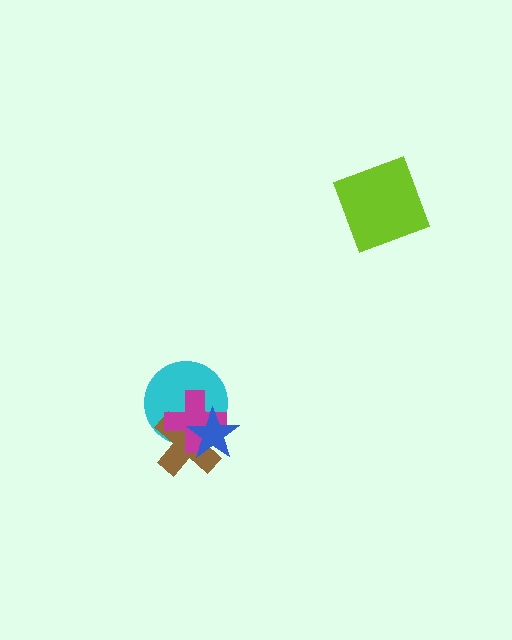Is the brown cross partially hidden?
Yes, it is partially covered by another shape.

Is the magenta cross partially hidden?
Yes, it is partially covered by another shape.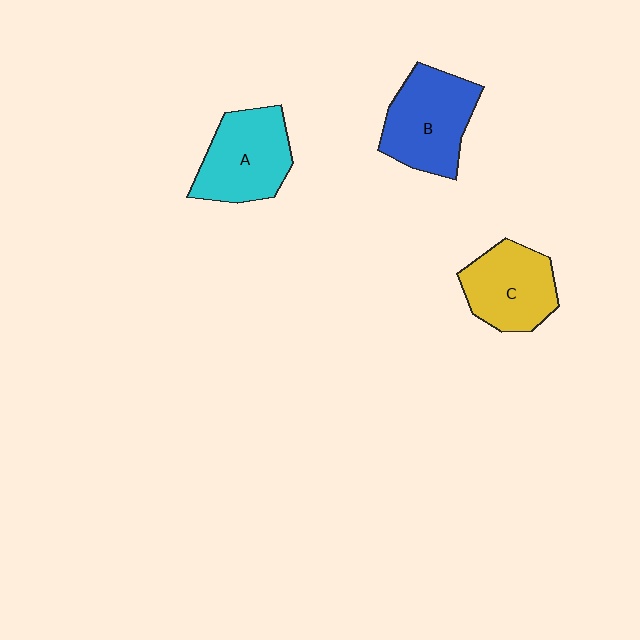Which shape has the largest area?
Shape B (blue).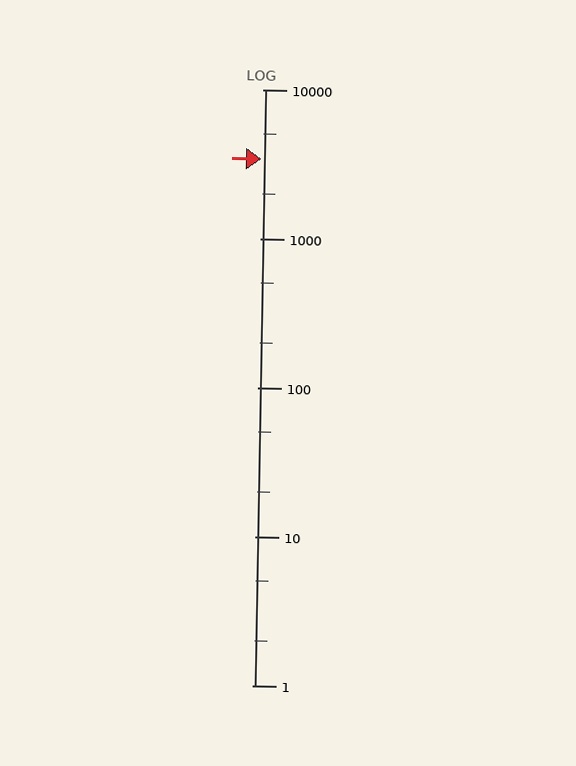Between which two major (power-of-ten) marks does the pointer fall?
The pointer is between 1000 and 10000.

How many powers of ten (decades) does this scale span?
The scale spans 4 decades, from 1 to 10000.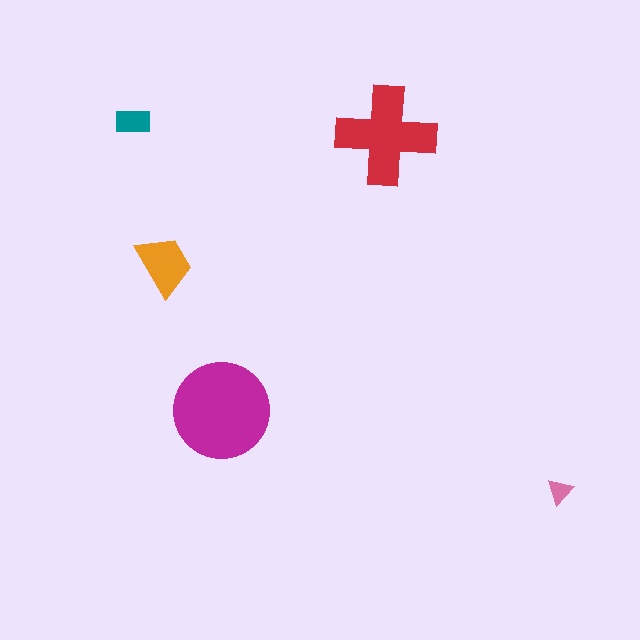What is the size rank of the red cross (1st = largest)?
2nd.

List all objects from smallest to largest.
The pink triangle, the teal rectangle, the orange trapezoid, the red cross, the magenta circle.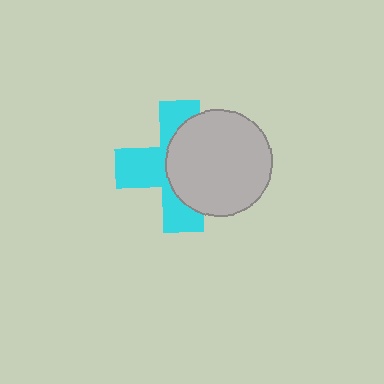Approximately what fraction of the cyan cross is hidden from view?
Roughly 51% of the cyan cross is hidden behind the light gray circle.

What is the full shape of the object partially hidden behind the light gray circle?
The partially hidden object is a cyan cross.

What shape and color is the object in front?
The object in front is a light gray circle.